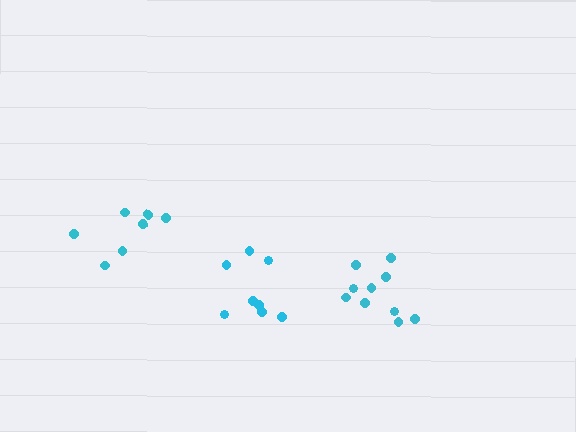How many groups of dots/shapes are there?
There are 3 groups.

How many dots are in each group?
Group 1: 7 dots, Group 2: 10 dots, Group 3: 8 dots (25 total).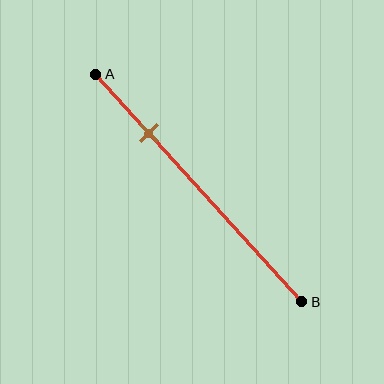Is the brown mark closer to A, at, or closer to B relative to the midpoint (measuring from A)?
The brown mark is closer to point A than the midpoint of segment AB.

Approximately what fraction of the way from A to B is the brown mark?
The brown mark is approximately 25% of the way from A to B.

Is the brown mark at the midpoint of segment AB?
No, the mark is at about 25% from A, not at the 50% midpoint.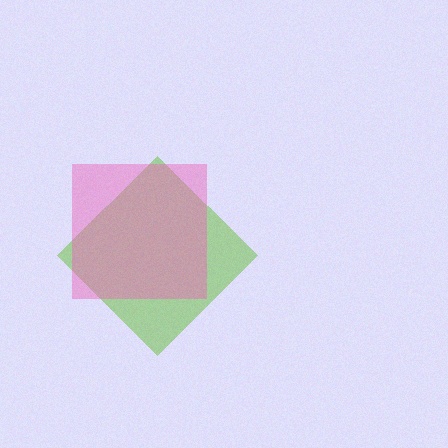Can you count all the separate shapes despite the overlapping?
Yes, there are 2 separate shapes.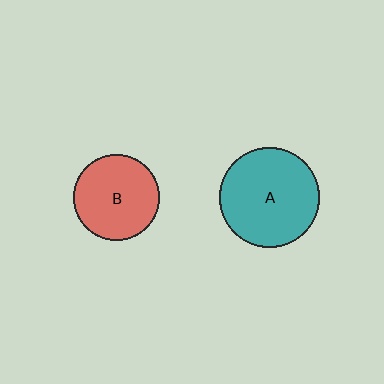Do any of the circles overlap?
No, none of the circles overlap.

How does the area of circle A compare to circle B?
Approximately 1.4 times.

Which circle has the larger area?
Circle A (teal).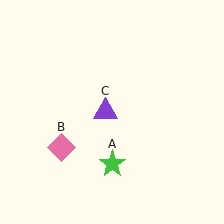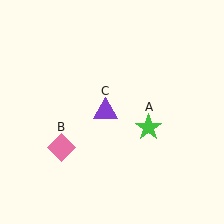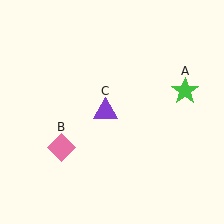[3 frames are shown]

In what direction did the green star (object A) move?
The green star (object A) moved up and to the right.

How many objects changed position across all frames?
1 object changed position: green star (object A).